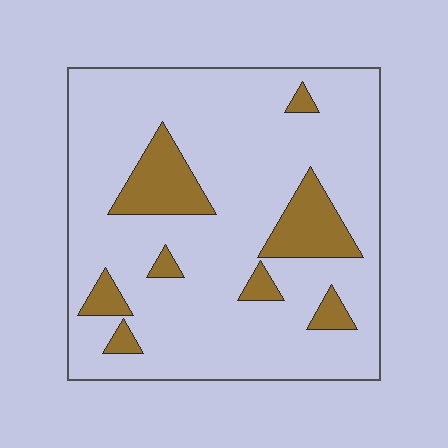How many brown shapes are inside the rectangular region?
8.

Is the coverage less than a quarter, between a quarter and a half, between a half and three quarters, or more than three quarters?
Less than a quarter.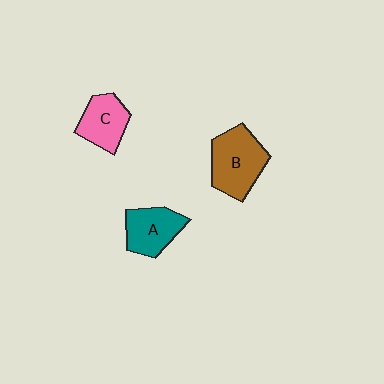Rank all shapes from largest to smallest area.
From largest to smallest: B (brown), A (teal), C (pink).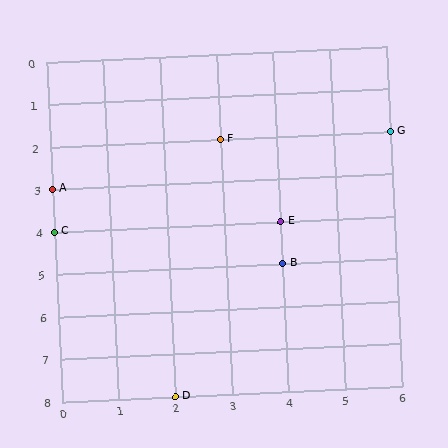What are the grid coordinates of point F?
Point F is at grid coordinates (3, 2).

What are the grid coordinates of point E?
Point E is at grid coordinates (4, 4).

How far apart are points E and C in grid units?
Points E and C are 4 columns apart.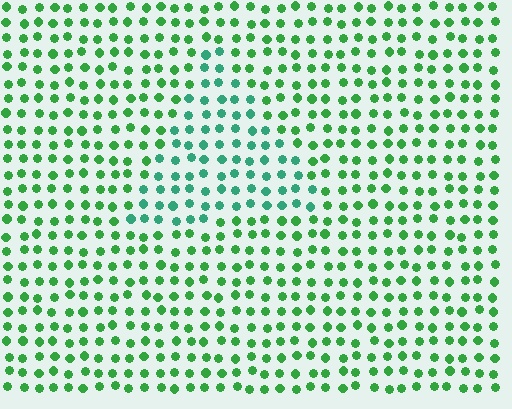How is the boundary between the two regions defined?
The boundary is defined purely by a slight shift in hue (about 32 degrees). Spacing, size, and orientation are identical on both sides.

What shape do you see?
I see a triangle.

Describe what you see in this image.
The image is filled with small green elements in a uniform arrangement. A triangle-shaped region is visible where the elements are tinted to a slightly different hue, forming a subtle color boundary.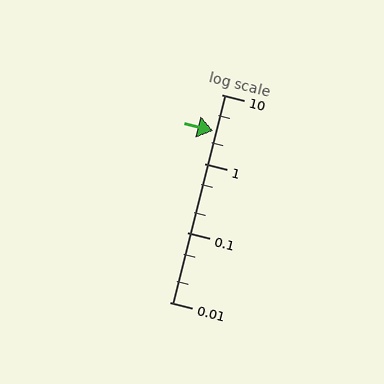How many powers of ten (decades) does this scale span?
The scale spans 3 decades, from 0.01 to 10.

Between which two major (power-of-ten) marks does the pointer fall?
The pointer is between 1 and 10.